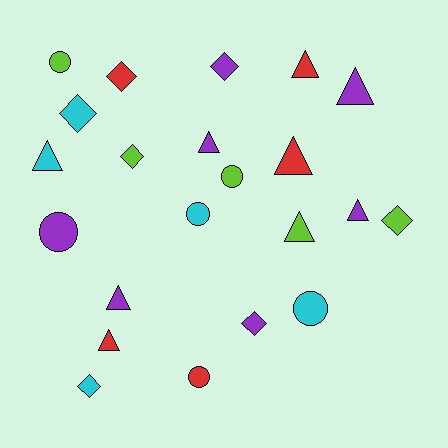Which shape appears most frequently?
Triangle, with 9 objects.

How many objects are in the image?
There are 22 objects.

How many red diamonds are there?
There is 1 red diamond.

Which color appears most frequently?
Purple, with 7 objects.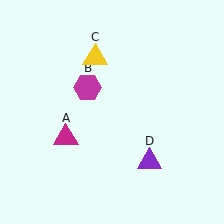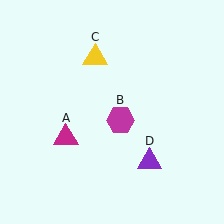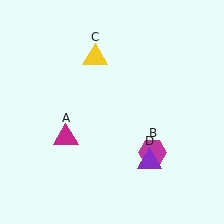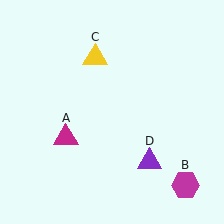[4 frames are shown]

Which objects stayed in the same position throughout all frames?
Magenta triangle (object A) and yellow triangle (object C) and purple triangle (object D) remained stationary.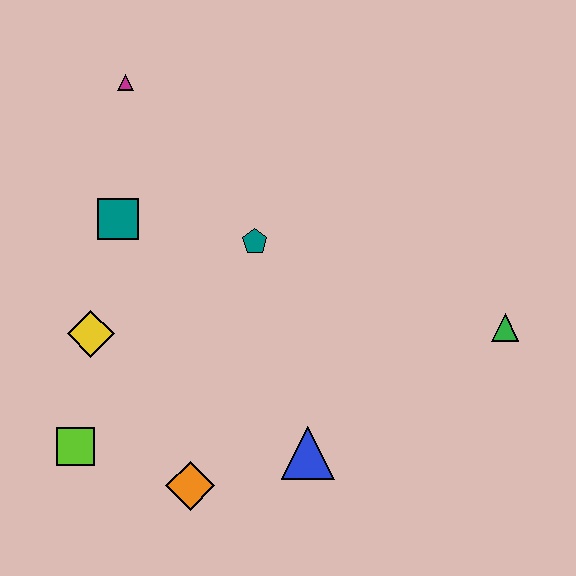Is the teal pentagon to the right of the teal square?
Yes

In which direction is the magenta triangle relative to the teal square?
The magenta triangle is above the teal square.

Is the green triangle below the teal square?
Yes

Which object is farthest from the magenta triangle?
The green triangle is farthest from the magenta triangle.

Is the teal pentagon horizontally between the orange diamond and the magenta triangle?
No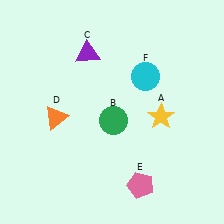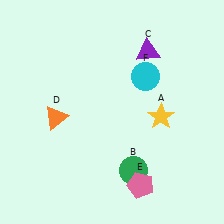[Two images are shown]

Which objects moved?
The objects that moved are: the green circle (B), the purple triangle (C).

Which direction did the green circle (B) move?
The green circle (B) moved down.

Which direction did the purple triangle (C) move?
The purple triangle (C) moved right.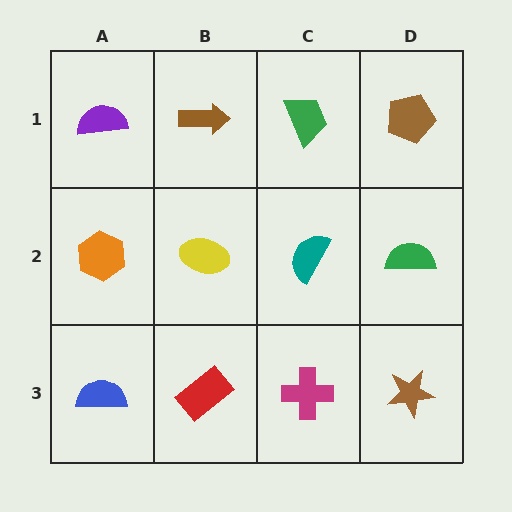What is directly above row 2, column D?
A brown pentagon.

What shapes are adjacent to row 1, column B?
A yellow ellipse (row 2, column B), a purple semicircle (row 1, column A), a green trapezoid (row 1, column C).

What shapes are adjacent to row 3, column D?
A green semicircle (row 2, column D), a magenta cross (row 3, column C).